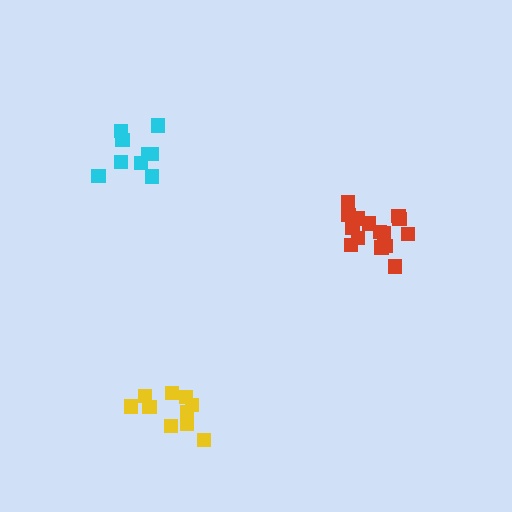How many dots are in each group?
Group 1: 15 dots, Group 2: 9 dots, Group 3: 10 dots (34 total).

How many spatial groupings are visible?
There are 3 spatial groupings.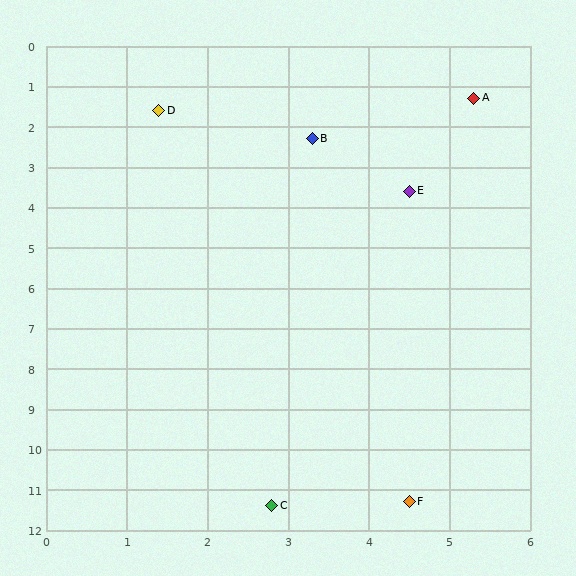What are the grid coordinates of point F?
Point F is at approximately (4.5, 11.3).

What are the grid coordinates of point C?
Point C is at approximately (2.8, 11.4).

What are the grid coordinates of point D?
Point D is at approximately (1.4, 1.6).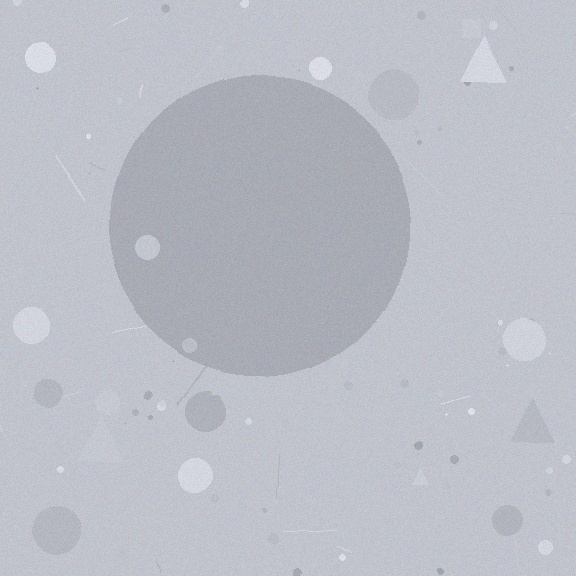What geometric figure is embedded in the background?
A circle is embedded in the background.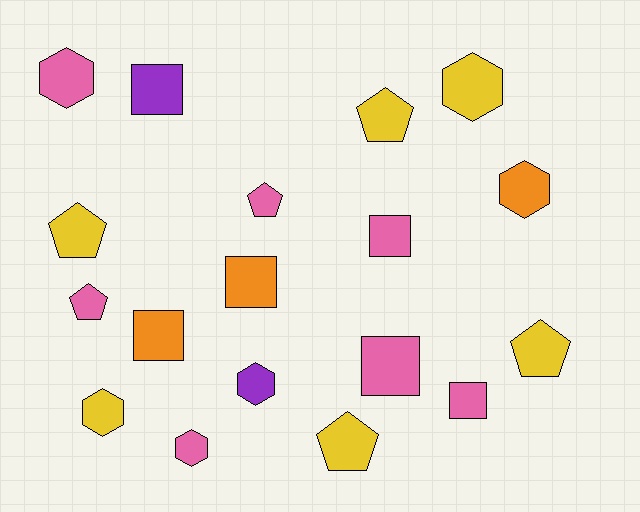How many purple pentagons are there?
There are no purple pentagons.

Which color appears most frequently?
Pink, with 7 objects.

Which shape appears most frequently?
Pentagon, with 6 objects.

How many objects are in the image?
There are 18 objects.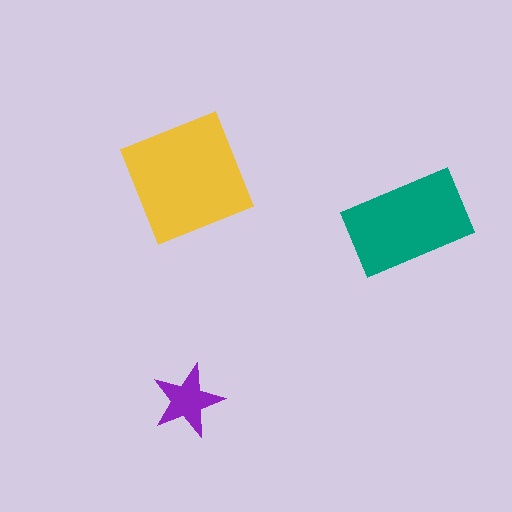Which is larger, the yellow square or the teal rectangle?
The yellow square.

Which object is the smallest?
The purple star.